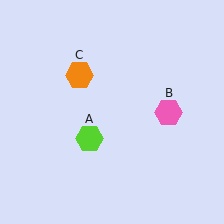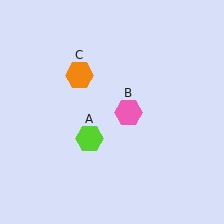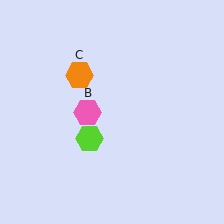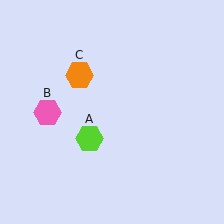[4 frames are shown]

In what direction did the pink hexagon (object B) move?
The pink hexagon (object B) moved left.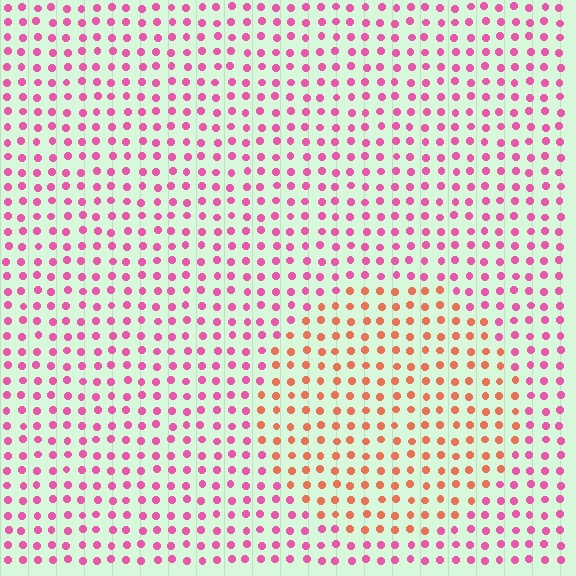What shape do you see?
I see a circle.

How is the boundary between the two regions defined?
The boundary is defined purely by a slight shift in hue (about 45 degrees). Spacing, size, and orientation are identical on both sides.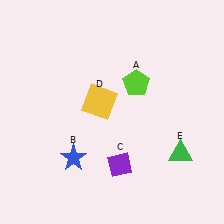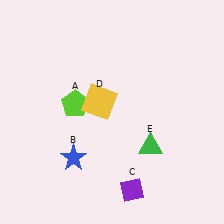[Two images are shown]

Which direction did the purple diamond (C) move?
The purple diamond (C) moved down.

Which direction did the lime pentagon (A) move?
The lime pentagon (A) moved left.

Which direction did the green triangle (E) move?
The green triangle (E) moved left.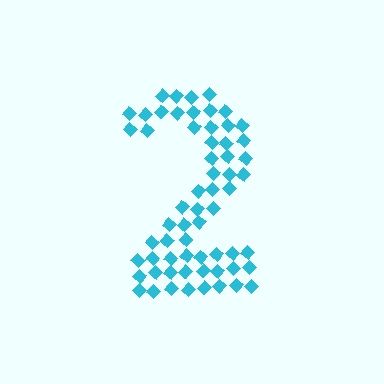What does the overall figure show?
The overall figure shows the digit 2.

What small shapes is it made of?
It is made of small diamonds.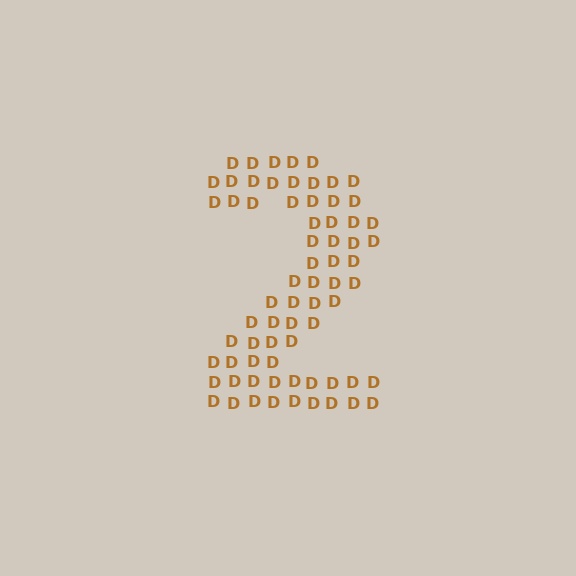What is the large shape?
The large shape is the digit 2.